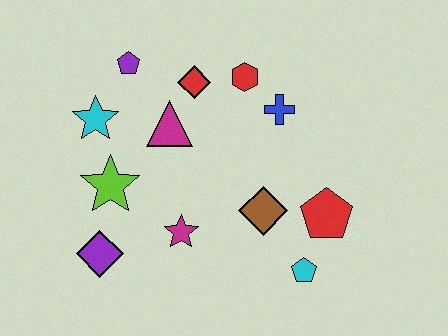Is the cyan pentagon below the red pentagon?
Yes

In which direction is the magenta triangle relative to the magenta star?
The magenta triangle is above the magenta star.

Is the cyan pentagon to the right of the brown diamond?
Yes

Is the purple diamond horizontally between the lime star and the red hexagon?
No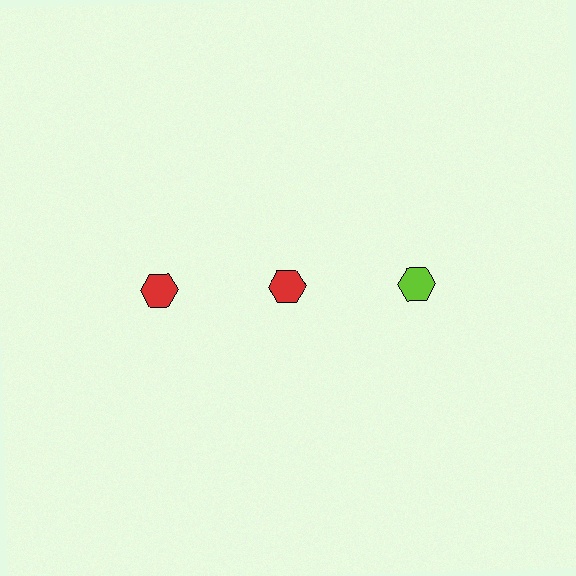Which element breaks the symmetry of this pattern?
The lime hexagon in the top row, center column breaks the symmetry. All other shapes are red hexagons.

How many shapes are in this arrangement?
There are 3 shapes arranged in a grid pattern.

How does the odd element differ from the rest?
It has a different color: lime instead of red.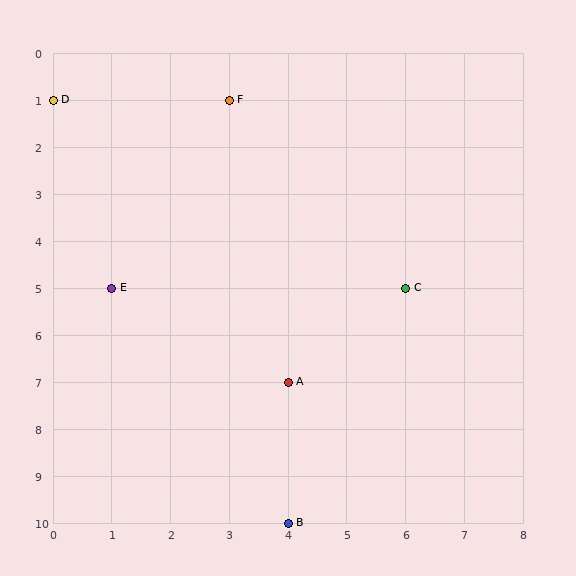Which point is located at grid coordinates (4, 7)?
Point A is at (4, 7).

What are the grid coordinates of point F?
Point F is at grid coordinates (3, 1).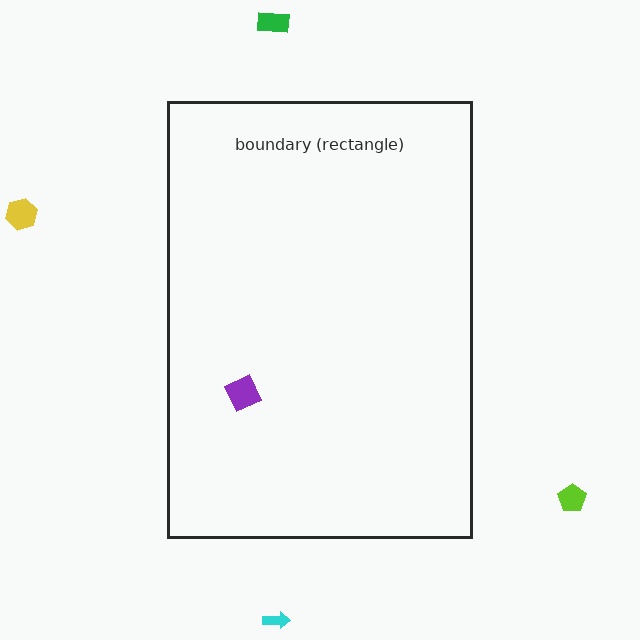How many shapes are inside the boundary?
1 inside, 4 outside.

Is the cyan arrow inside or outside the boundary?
Outside.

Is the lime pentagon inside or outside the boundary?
Outside.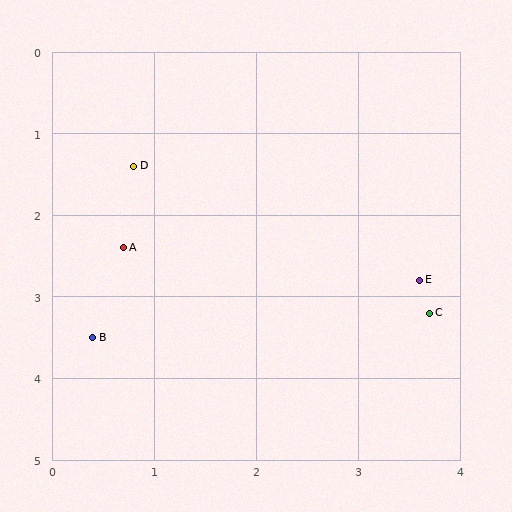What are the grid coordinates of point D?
Point D is at approximately (0.8, 1.4).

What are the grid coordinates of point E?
Point E is at approximately (3.6, 2.8).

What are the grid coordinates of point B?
Point B is at approximately (0.4, 3.5).